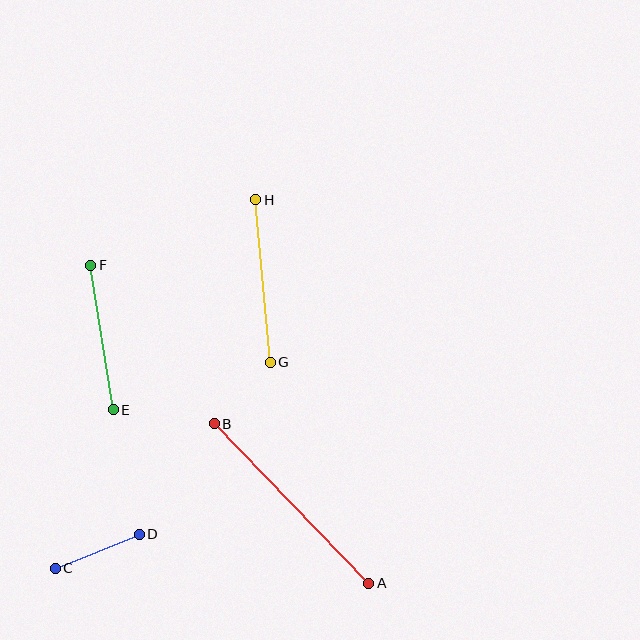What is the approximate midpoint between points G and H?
The midpoint is at approximately (263, 281) pixels.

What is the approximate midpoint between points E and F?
The midpoint is at approximately (102, 338) pixels.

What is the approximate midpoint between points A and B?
The midpoint is at approximately (292, 503) pixels.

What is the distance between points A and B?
The distance is approximately 222 pixels.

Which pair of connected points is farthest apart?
Points A and B are farthest apart.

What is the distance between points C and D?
The distance is approximately 90 pixels.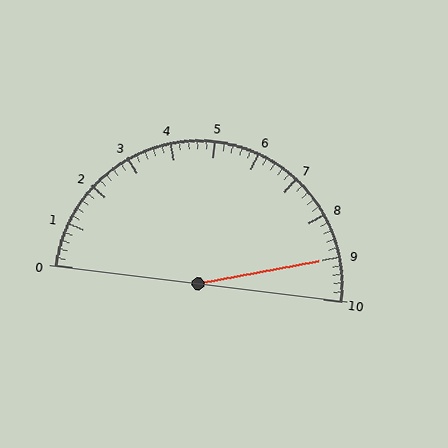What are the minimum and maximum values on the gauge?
The gauge ranges from 0 to 10.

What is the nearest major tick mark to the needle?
The nearest major tick mark is 9.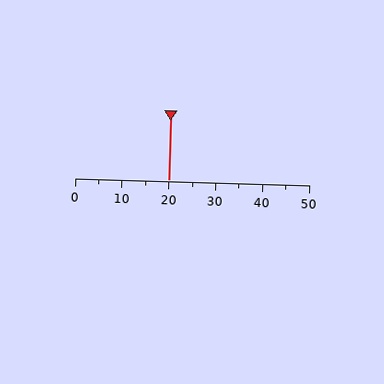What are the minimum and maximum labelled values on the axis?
The axis runs from 0 to 50.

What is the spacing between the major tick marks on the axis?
The major ticks are spaced 10 apart.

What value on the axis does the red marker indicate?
The marker indicates approximately 20.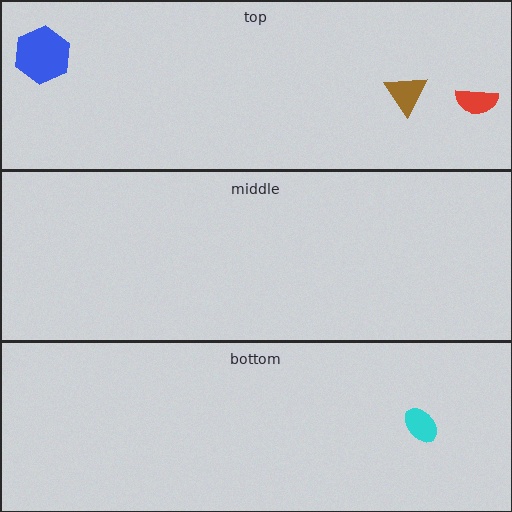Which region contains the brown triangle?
The top region.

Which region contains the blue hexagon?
The top region.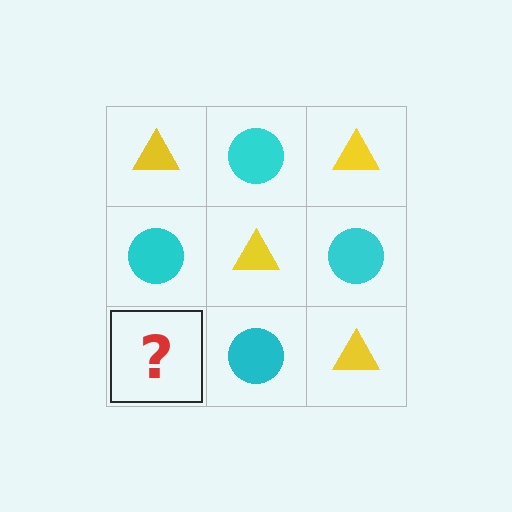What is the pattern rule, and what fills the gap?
The rule is that it alternates yellow triangle and cyan circle in a checkerboard pattern. The gap should be filled with a yellow triangle.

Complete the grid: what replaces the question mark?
The question mark should be replaced with a yellow triangle.